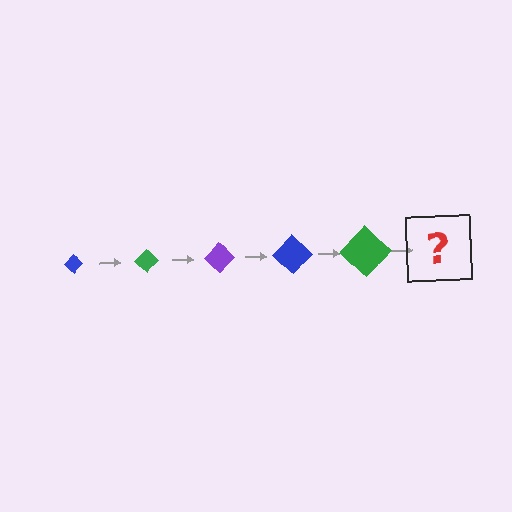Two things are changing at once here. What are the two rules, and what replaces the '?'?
The two rules are that the diamond grows larger each step and the color cycles through blue, green, and purple. The '?' should be a purple diamond, larger than the previous one.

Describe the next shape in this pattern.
It should be a purple diamond, larger than the previous one.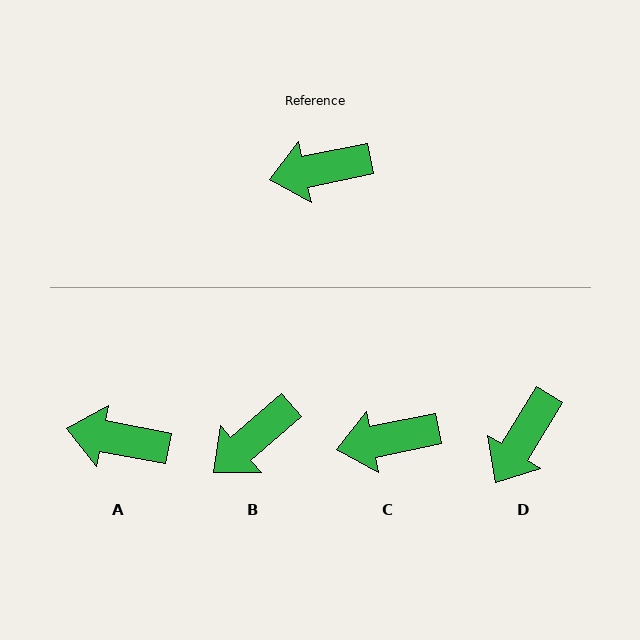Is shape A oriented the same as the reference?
No, it is off by about 23 degrees.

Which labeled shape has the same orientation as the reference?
C.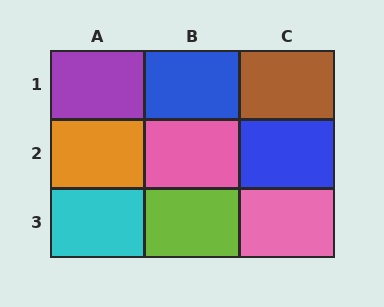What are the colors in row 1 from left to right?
Purple, blue, brown.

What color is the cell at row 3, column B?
Lime.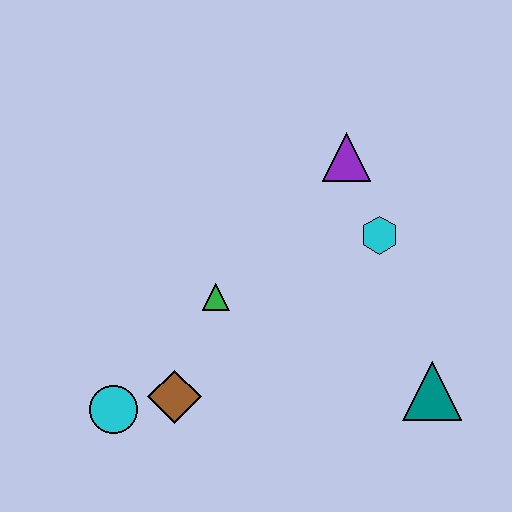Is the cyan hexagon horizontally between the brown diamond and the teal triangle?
Yes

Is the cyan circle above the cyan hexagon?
No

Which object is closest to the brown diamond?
The cyan circle is closest to the brown diamond.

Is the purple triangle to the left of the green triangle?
No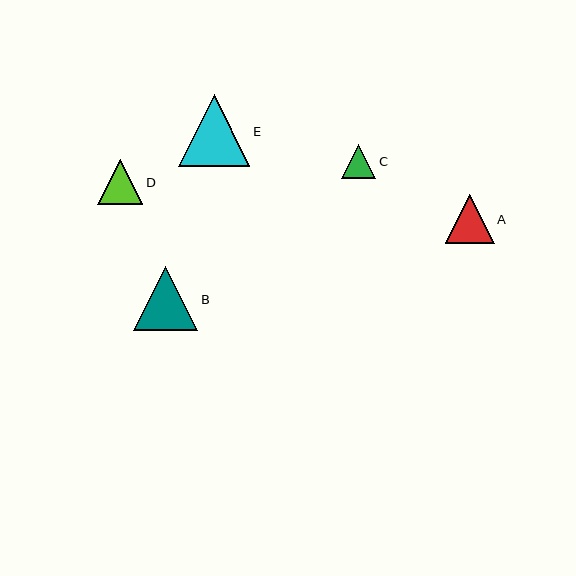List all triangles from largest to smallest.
From largest to smallest: E, B, A, D, C.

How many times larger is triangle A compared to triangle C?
Triangle A is approximately 1.4 times the size of triangle C.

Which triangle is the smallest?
Triangle C is the smallest with a size of approximately 34 pixels.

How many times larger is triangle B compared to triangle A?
Triangle B is approximately 1.3 times the size of triangle A.